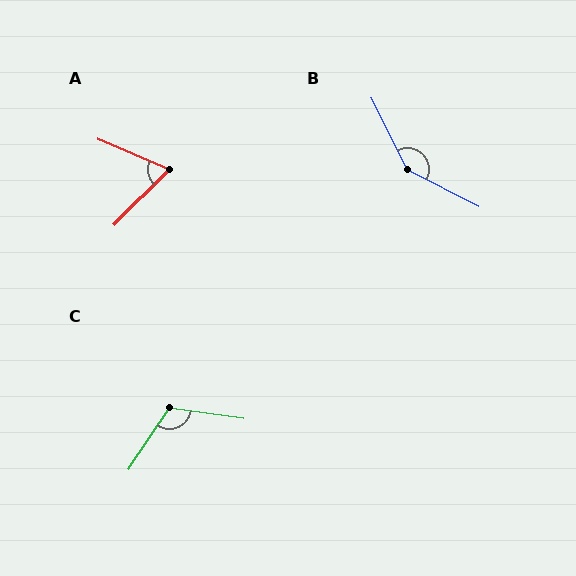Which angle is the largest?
B, at approximately 144 degrees.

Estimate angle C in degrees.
Approximately 116 degrees.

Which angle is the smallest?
A, at approximately 68 degrees.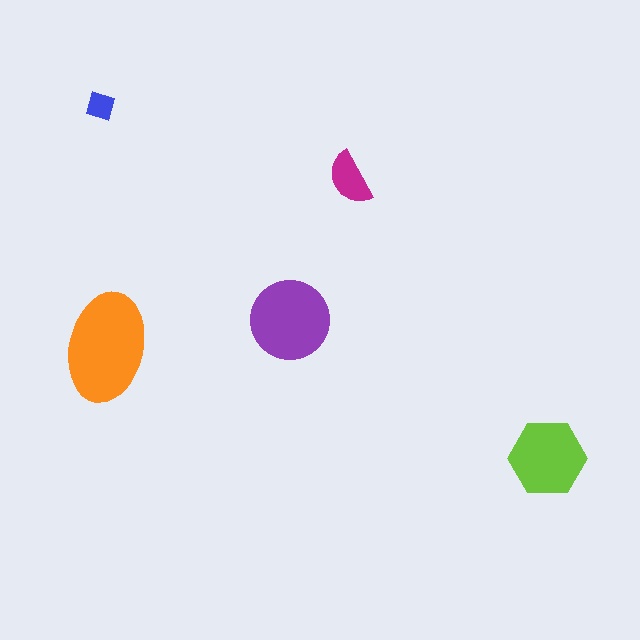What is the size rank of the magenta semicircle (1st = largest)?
4th.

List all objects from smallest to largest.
The blue diamond, the magenta semicircle, the lime hexagon, the purple circle, the orange ellipse.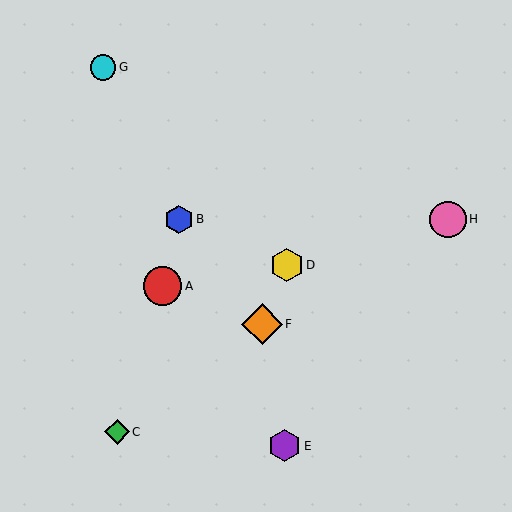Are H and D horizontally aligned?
No, H is at y≈219 and D is at y≈265.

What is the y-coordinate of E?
Object E is at y≈446.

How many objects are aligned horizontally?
2 objects (B, H) are aligned horizontally.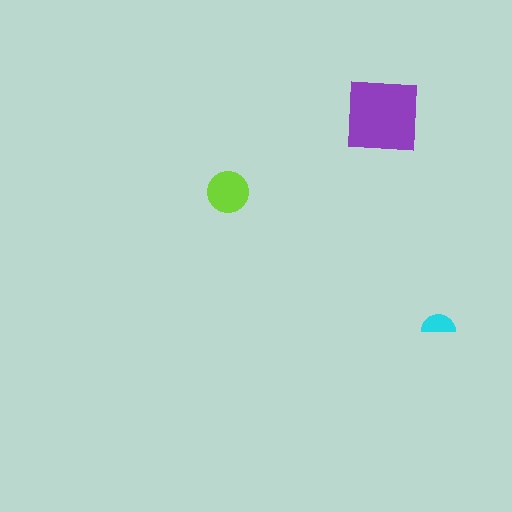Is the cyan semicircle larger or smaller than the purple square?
Smaller.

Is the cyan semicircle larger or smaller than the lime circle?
Smaller.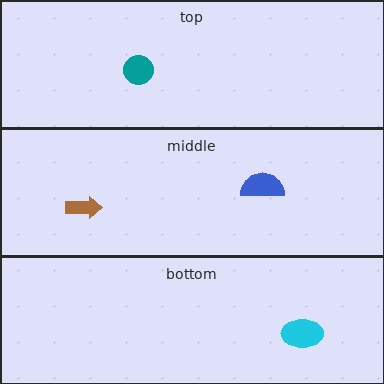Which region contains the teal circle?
The top region.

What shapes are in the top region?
The teal circle.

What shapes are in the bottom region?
The cyan ellipse.